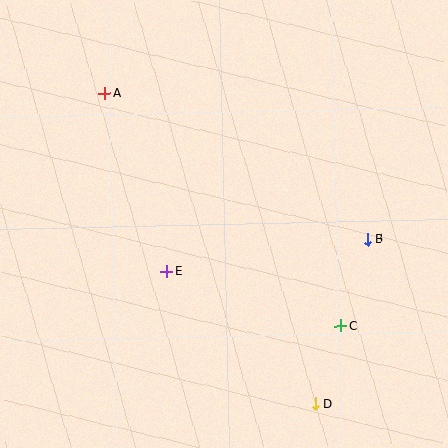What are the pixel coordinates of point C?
Point C is at (341, 326).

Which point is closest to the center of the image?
Point E at (167, 271) is closest to the center.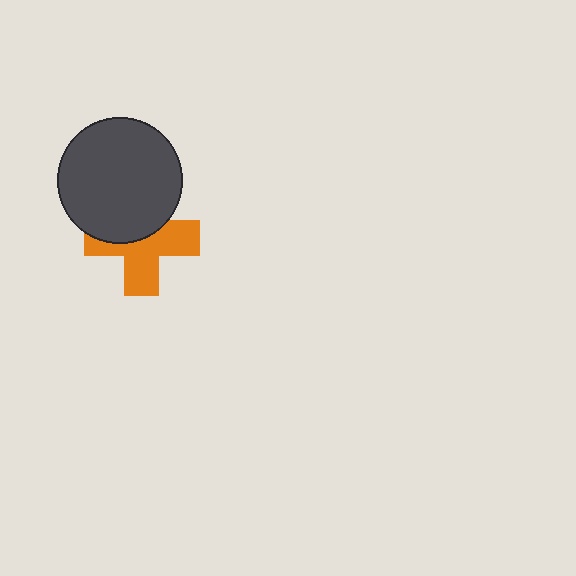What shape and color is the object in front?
The object in front is a dark gray circle.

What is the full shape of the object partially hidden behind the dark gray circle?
The partially hidden object is an orange cross.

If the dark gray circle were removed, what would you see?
You would see the complete orange cross.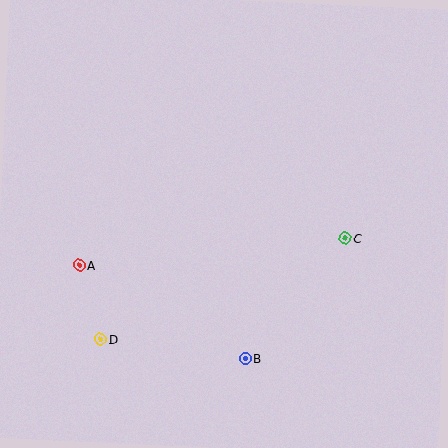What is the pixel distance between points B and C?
The distance between B and C is 157 pixels.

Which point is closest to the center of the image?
Point C at (345, 238) is closest to the center.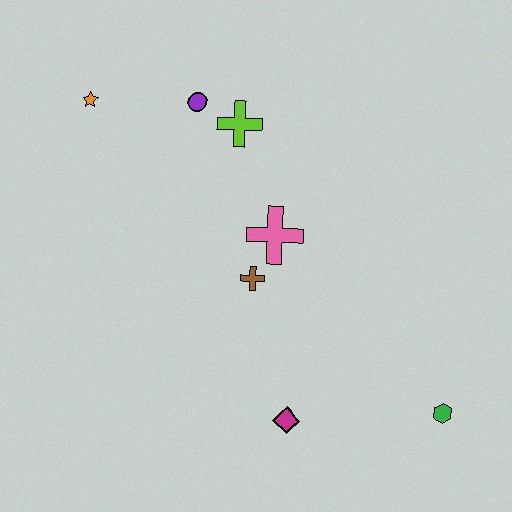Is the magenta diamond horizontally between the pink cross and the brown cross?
No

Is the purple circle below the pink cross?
No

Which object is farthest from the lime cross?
The green hexagon is farthest from the lime cross.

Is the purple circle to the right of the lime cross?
No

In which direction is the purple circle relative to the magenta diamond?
The purple circle is above the magenta diamond.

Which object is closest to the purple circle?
The lime cross is closest to the purple circle.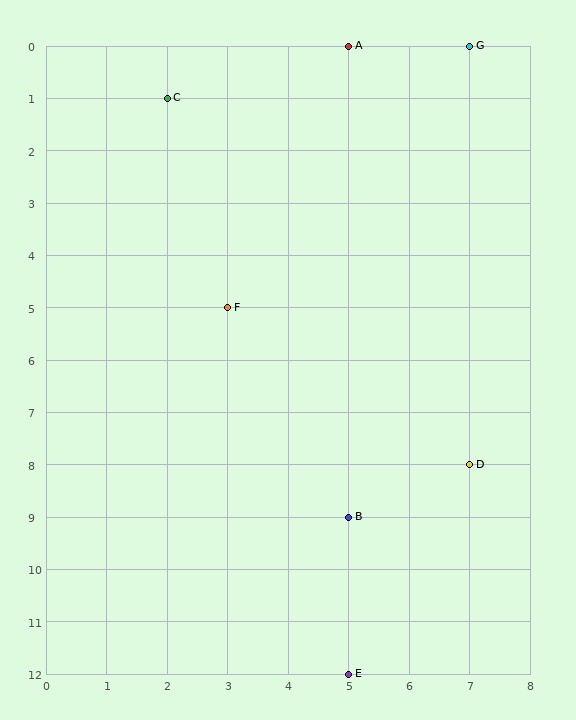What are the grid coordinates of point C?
Point C is at grid coordinates (2, 1).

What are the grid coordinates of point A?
Point A is at grid coordinates (5, 0).